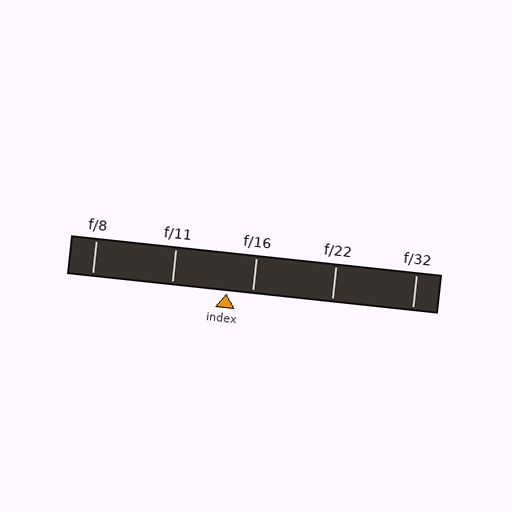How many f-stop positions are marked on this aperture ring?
There are 5 f-stop positions marked.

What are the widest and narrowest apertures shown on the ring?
The widest aperture shown is f/8 and the narrowest is f/32.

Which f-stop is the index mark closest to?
The index mark is closest to f/16.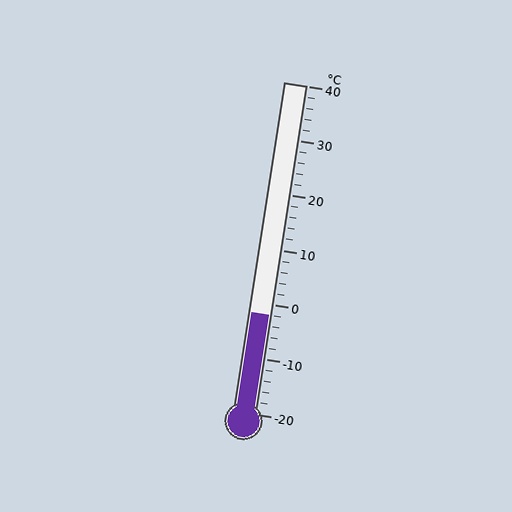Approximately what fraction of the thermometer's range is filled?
The thermometer is filled to approximately 30% of its range.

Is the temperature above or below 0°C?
The temperature is below 0°C.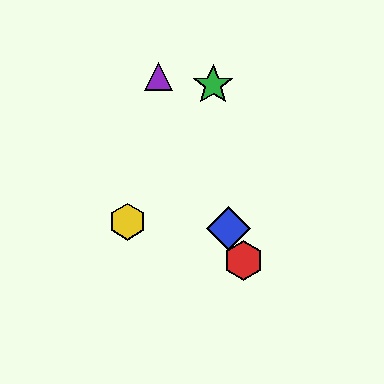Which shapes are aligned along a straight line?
The red hexagon, the blue diamond, the purple triangle are aligned along a straight line.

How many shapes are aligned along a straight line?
3 shapes (the red hexagon, the blue diamond, the purple triangle) are aligned along a straight line.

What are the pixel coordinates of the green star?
The green star is at (213, 85).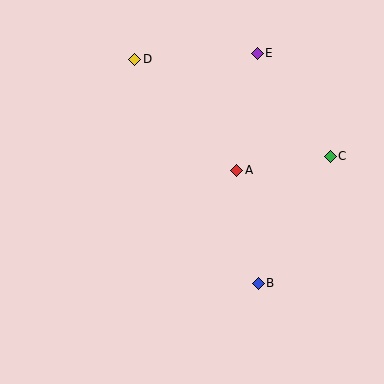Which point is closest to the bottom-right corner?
Point B is closest to the bottom-right corner.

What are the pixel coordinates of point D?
Point D is at (135, 59).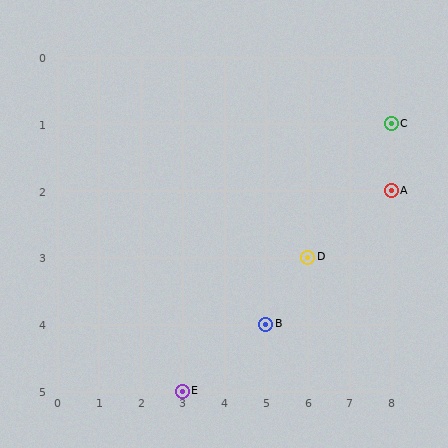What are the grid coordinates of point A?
Point A is at grid coordinates (8, 2).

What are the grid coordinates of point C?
Point C is at grid coordinates (8, 1).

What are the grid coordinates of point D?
Point D is at grid coordinates (6, 3).